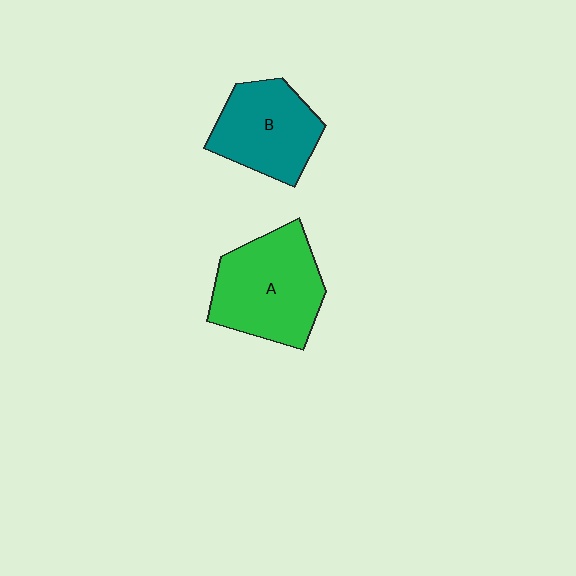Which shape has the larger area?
Shape A (green).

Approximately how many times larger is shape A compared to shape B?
Approximately 1.2 times.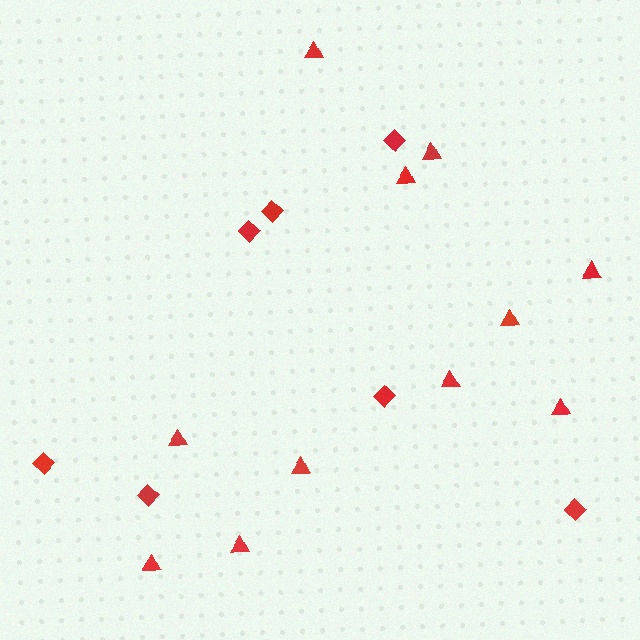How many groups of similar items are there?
There are 2 groups: one group of diamonds (7) and one group of triangles (11).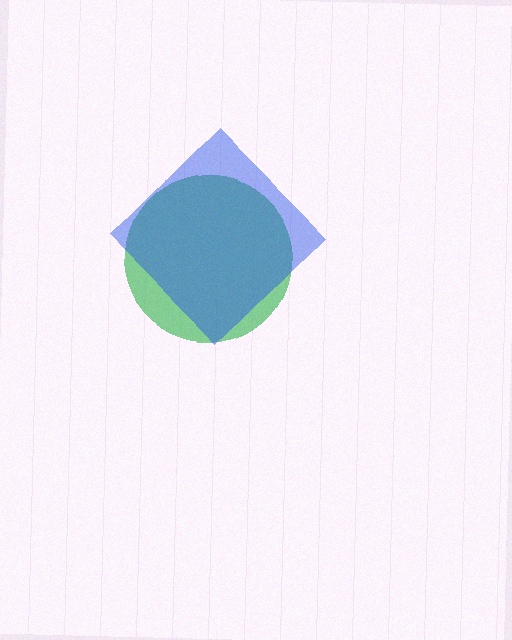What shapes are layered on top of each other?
The layered shapes are: a green circle, a blue diamond.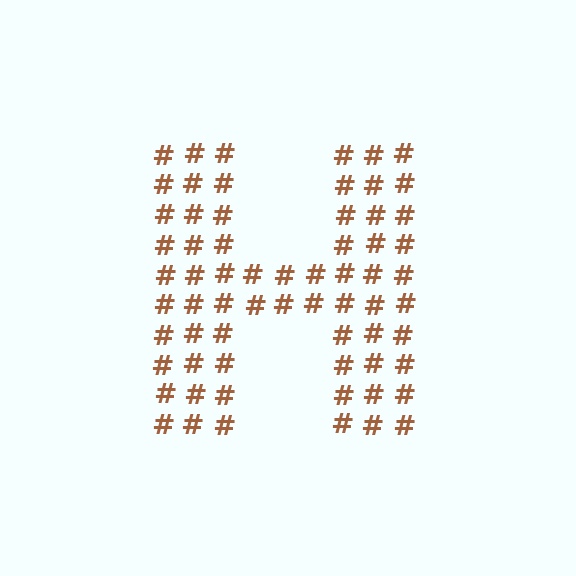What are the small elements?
The small elements are hash symbols.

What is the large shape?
The large shape is the letter H.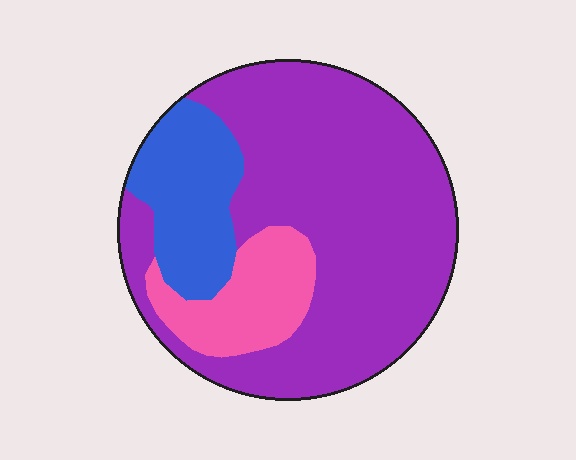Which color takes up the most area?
Purple, at roughly 70%.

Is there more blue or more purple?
Purple.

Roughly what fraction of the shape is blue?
Blue covers about 20% of the shape.